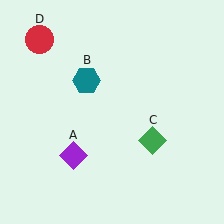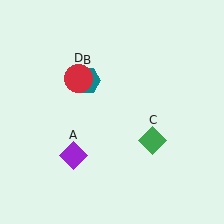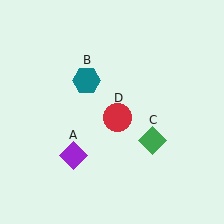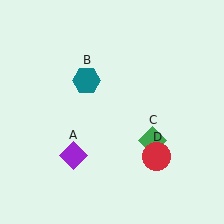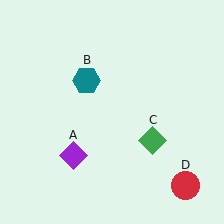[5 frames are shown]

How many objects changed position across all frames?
1 object changed position: red circle (object D).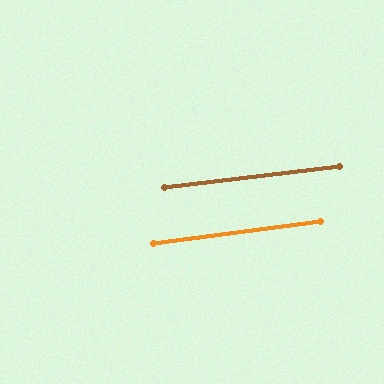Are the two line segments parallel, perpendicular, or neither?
Parallel — their directions differ by only 0.9°.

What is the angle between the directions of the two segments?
Approximately 1 degree.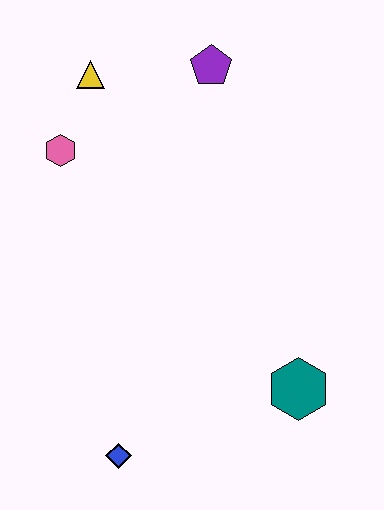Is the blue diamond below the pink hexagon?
Yes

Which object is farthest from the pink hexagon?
The teal hexagon is farthest from the pink hexagon.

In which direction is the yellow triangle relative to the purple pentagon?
The yellow triangle is to the left of the purple pentagon.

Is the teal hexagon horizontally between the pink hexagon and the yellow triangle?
No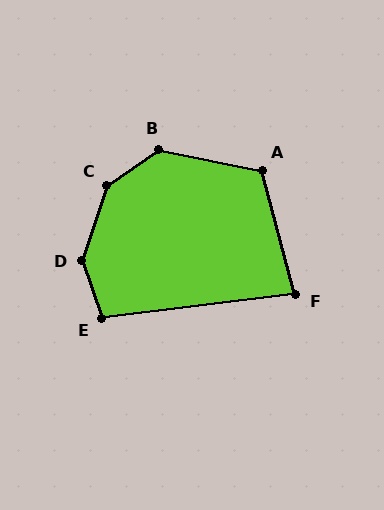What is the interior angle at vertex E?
Approximately 102 degrees (obtuse).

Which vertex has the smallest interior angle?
F, at approximately 82 degrees.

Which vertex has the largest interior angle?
D, at approximately 143 degrees.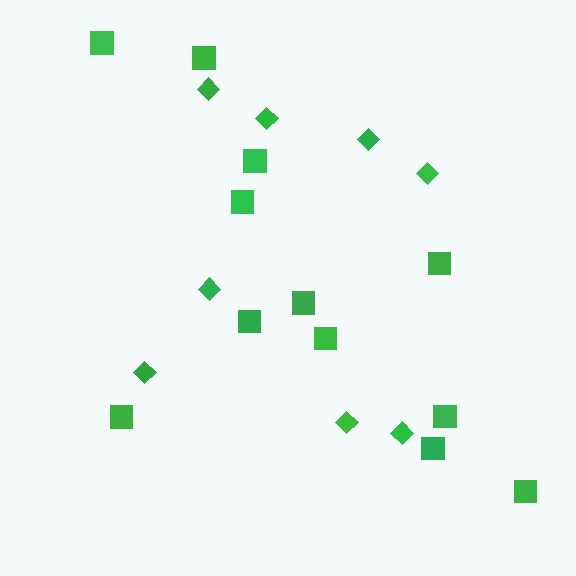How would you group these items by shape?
There are 2 groups: one group of diamonds (8) and one group of squares (12).